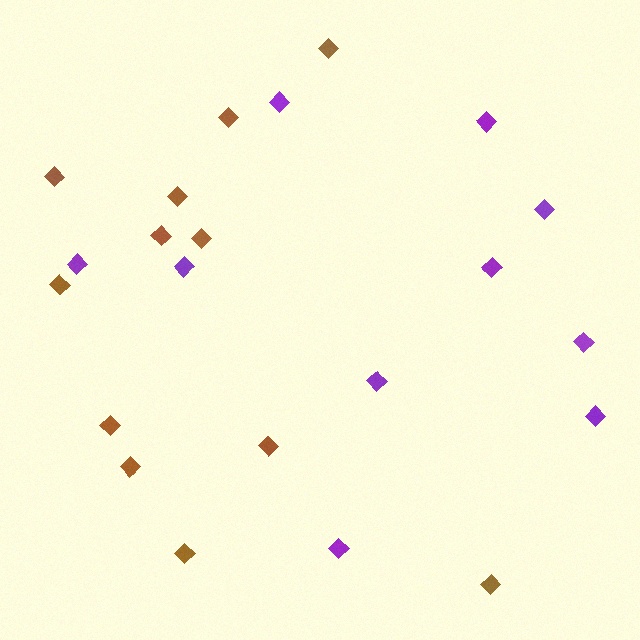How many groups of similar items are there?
There are 2 groups: one group of brown diamonds (12) and one group of purple diamonds (10).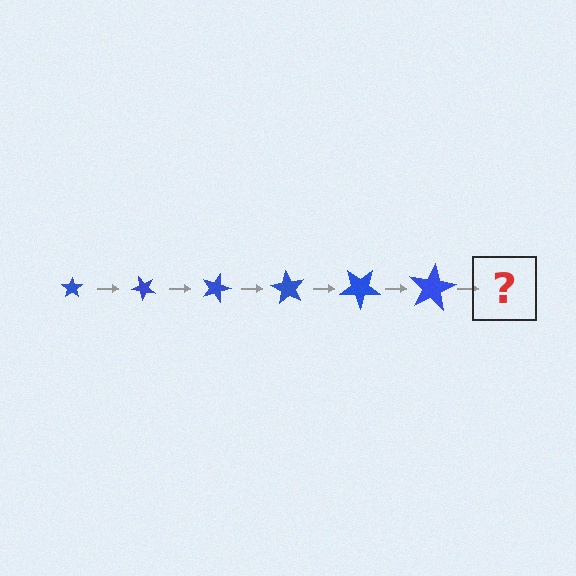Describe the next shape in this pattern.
It should be a star, larger than the previous one and rotated 270 degrees from the start.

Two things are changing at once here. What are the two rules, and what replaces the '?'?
The two rules are that the star grows larger each step and it rotates 45 degrees each step. The '?' should be a star, larger than the previous one and rotated 270 degrees from the start.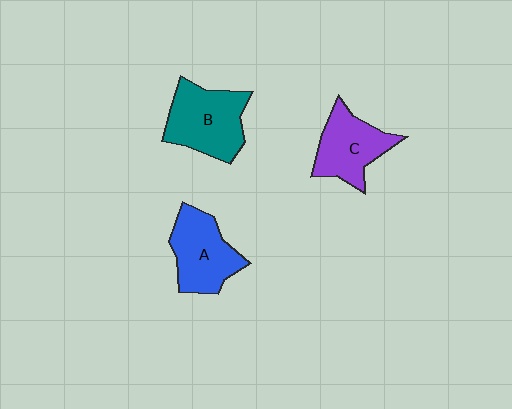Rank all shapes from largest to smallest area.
From largest to smallest: B (teal), A (blue), C (purple).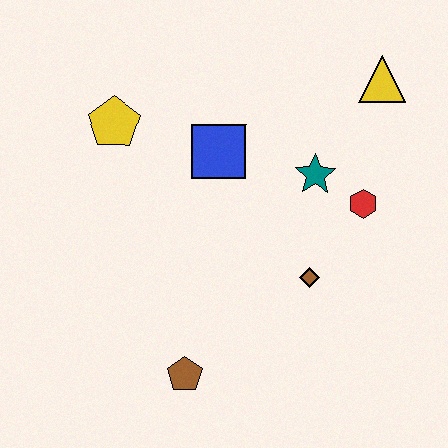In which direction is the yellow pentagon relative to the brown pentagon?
The yellow pentagon is above the brown pentagon.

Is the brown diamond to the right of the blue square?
Yes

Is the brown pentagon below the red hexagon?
Yes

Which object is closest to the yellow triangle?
The teal star is closest to the yellow triangle.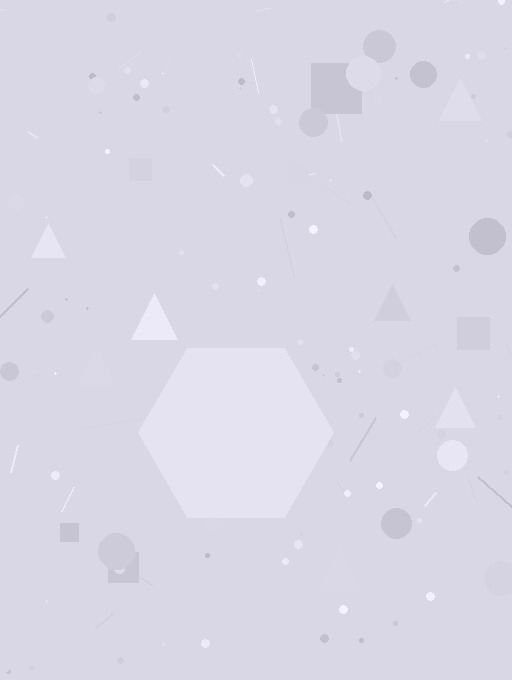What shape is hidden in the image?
A hexagon is hidden in the image.